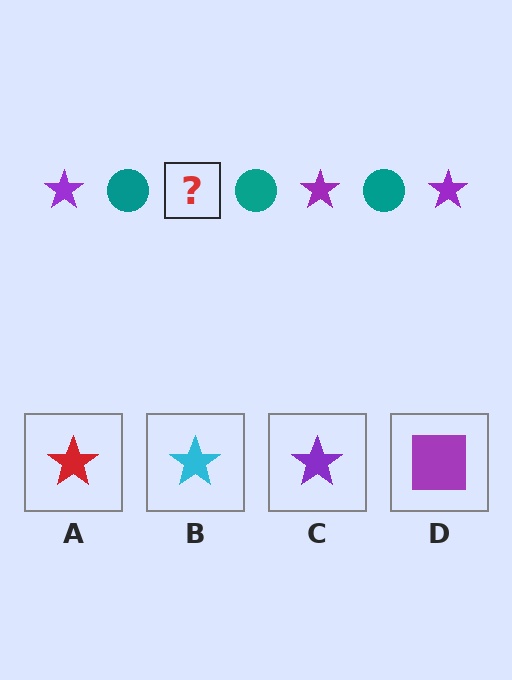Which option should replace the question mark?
Option C.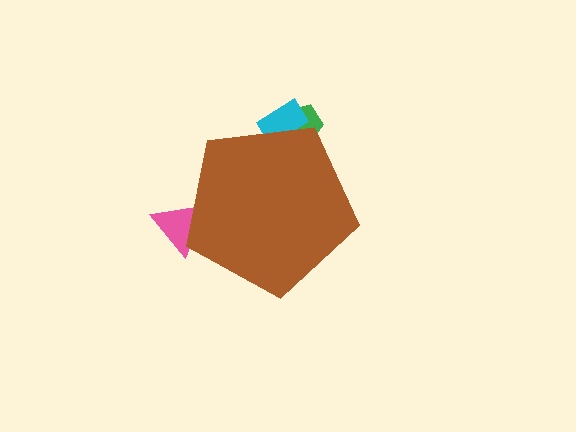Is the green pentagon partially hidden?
Yes, the green pentagon is partially hidden behind the brown pentagon.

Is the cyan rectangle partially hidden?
Yes, the cyan rectangle is partially hidden behind the brown pentagon.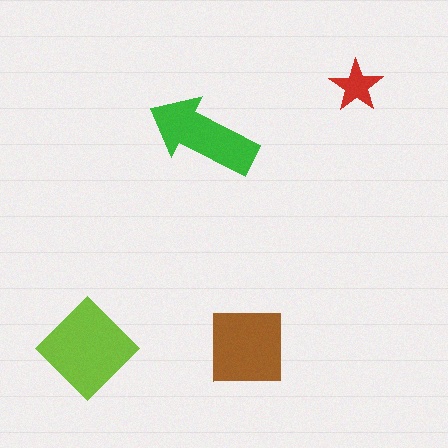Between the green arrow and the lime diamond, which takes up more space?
The lime diamond.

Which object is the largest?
The lime diamond.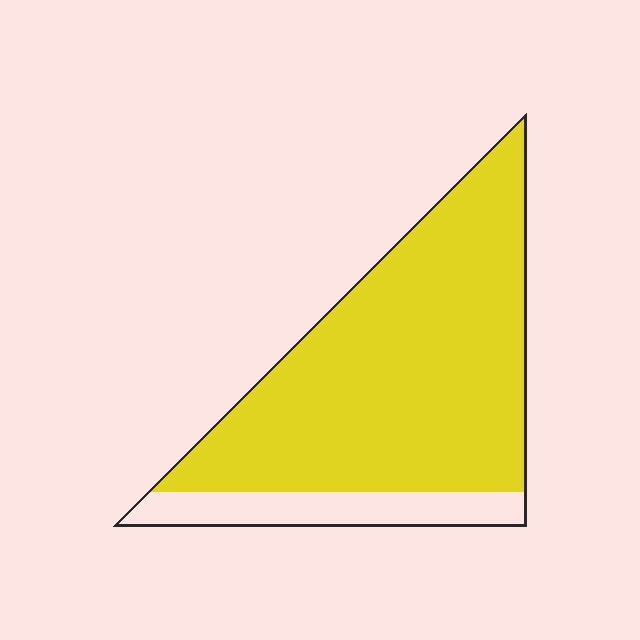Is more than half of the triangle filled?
Yes.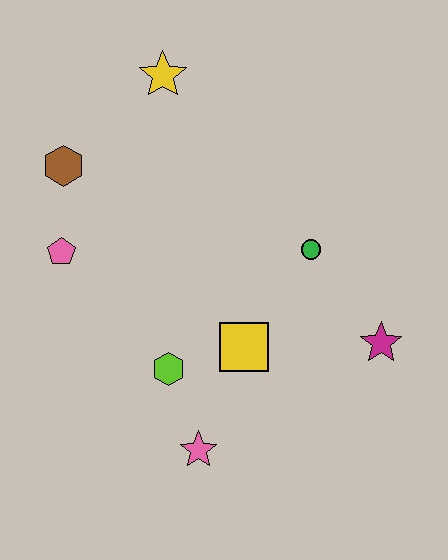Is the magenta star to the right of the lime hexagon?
Yes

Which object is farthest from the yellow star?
The pink star is farthest from the yellow star.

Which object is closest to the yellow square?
The lime hexagon is closest to the yellow square.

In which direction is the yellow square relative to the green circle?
The yellow square is below the green circle.